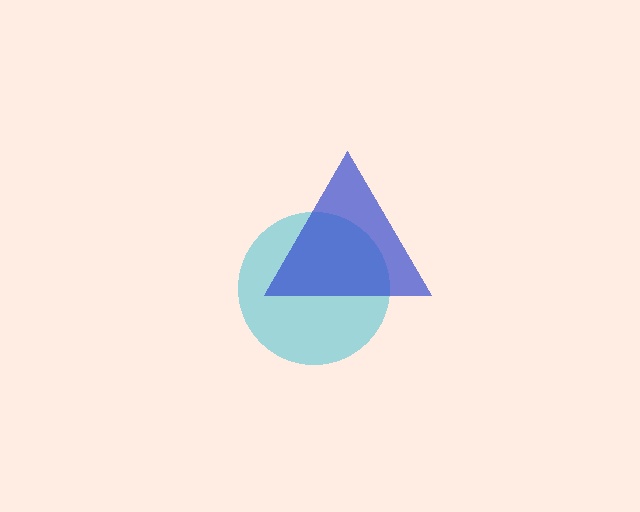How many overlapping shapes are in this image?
There are 2 overlapping shapes in the image.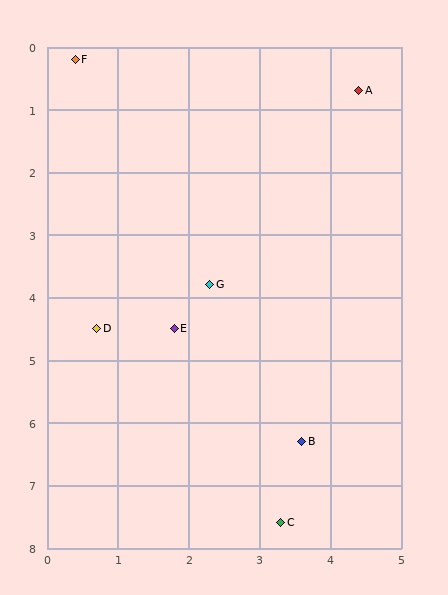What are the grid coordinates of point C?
Point C is at approximately (3.3, 7.6).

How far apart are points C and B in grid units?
Points C and B are about 1.3 grid units apart.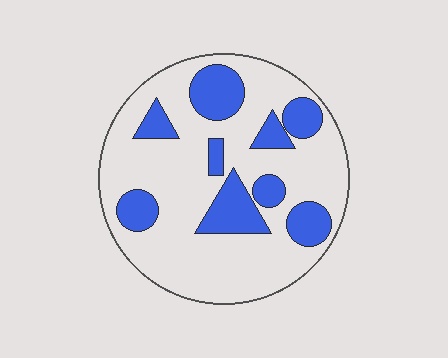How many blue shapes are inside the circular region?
9.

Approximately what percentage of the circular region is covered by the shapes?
Approximately 25%.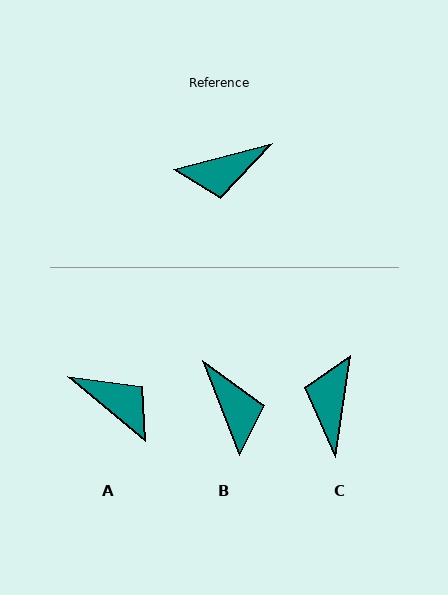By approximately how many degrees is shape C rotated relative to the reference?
Approximately 113 degrees clockwise.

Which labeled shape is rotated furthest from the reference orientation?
A, about 125 degrees away.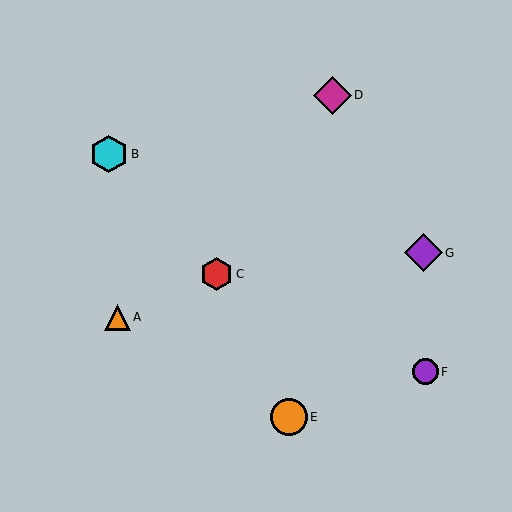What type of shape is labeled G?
Shape G is a purple diamond.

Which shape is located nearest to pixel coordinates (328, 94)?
The magenta diamond (labeled D) at (332, 95) is nearest to that location.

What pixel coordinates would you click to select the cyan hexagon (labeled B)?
Click at (109, 154) to select the cyan hexagon B.